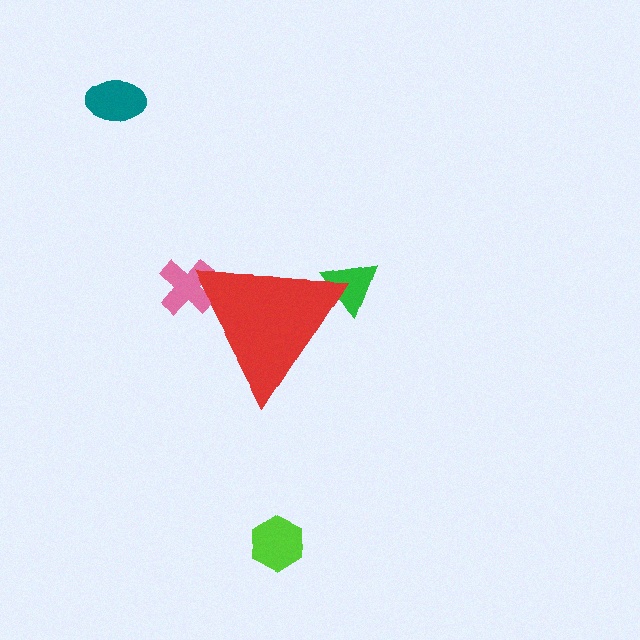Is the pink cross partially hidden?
Yes, the pink cross is partially hidden behind the red triangle.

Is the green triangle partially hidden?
Yes, the green triangle is partially hidden behind the red triangle.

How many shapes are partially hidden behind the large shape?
2 shapes are partially hidden.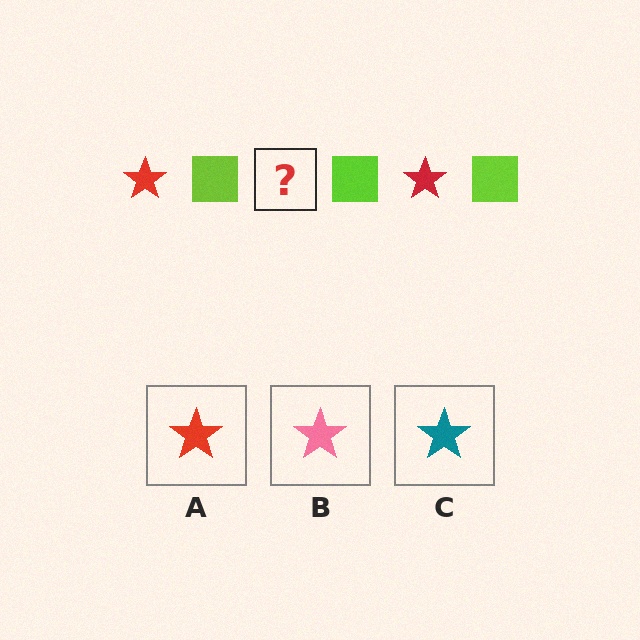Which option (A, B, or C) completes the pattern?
A.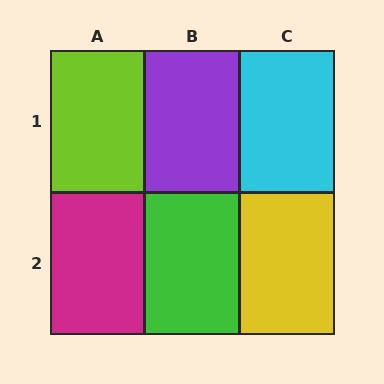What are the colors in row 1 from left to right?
Lime, purple, cyan.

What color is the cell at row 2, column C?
Yellow.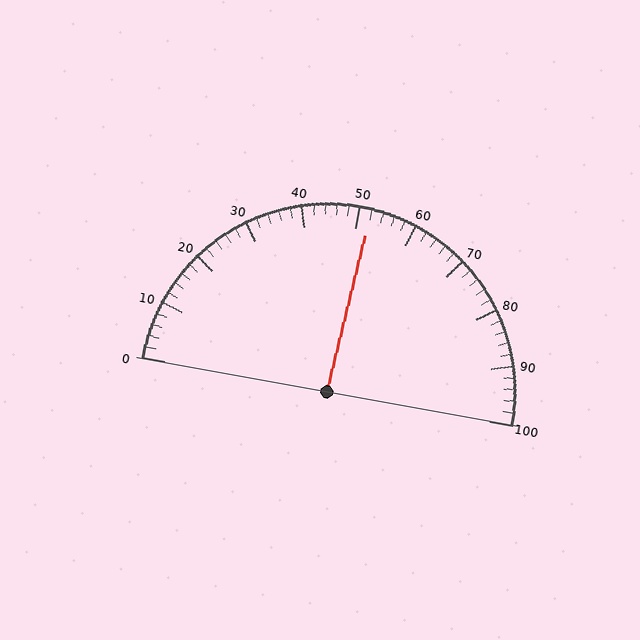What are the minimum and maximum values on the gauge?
The gauge ranges from 0 to 100.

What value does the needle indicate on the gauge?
The needle indicates approximately 52.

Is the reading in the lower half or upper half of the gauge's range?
The reading is in the upper half of the range (0 to 100).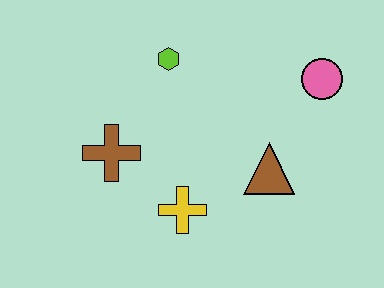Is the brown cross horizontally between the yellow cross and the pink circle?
No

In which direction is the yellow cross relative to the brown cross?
The yellow cross is to the right of the brown cross.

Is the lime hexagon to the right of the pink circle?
No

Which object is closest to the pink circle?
The brown triangle is closest to the pink circle.